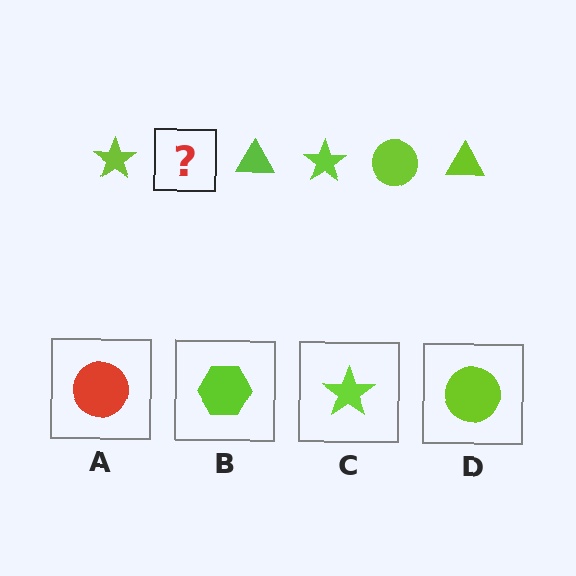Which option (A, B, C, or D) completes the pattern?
D.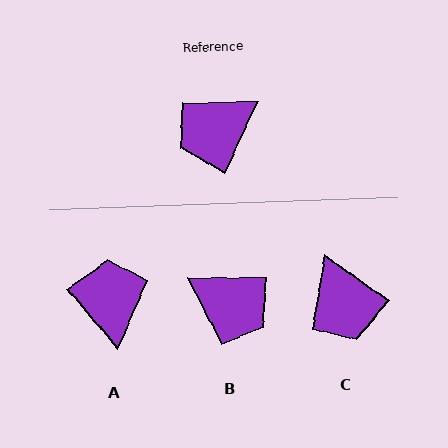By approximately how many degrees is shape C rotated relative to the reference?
Approximately 79 degrees counter-clockwise.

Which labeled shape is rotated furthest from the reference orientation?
B, about 115 degrees away.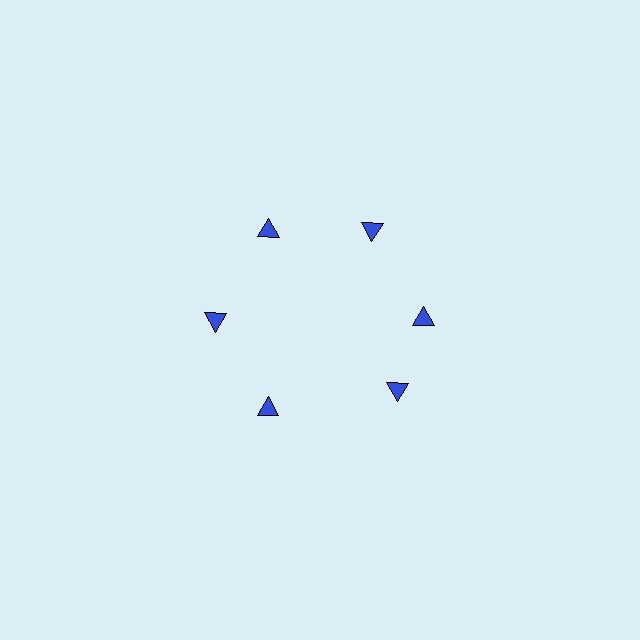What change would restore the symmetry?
The symmetry would be restored by rotating it back into even spacing with its neighbors so that all 6 triangles sit at equal angles and equal distance from the center.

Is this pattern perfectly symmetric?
No. The 6 blue triangles are arranged in a ring, but one element near the 5 o'clock position is rotated out of alignment along the ring, breaking the 6-fold rotational symmetry.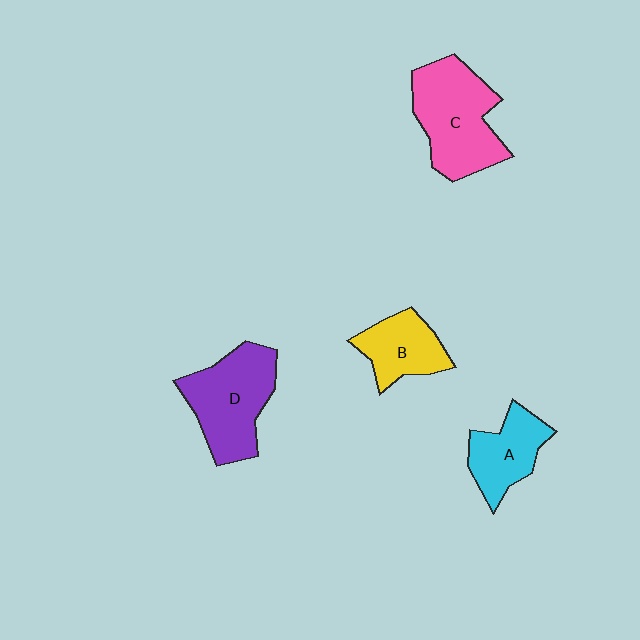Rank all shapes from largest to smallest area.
From largest to smallest: C (pink), D (purple), A (cyan), B (yellow).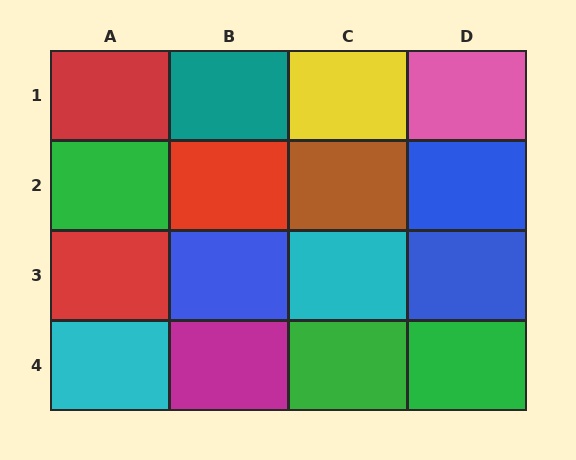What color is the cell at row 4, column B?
Magenta.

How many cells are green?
3 cells are green.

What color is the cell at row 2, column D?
Blue.